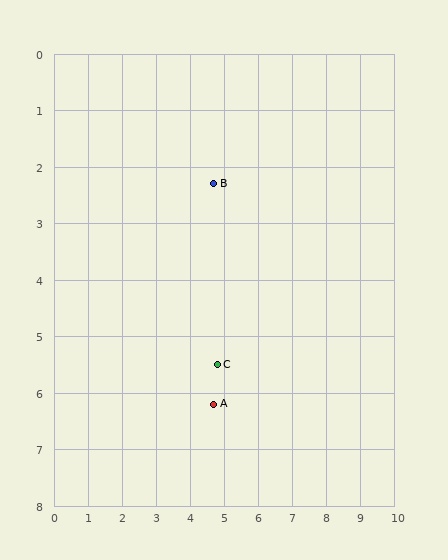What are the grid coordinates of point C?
Point C is at approximately (4.8, 5.5).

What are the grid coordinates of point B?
Point B is at approximately (4.7, 2.3).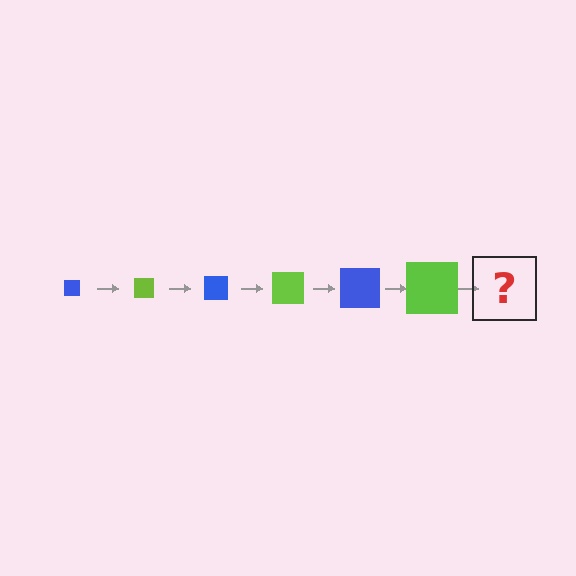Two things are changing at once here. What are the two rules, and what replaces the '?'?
The two rules are that the square grows larger each step and the color cycles through blue and lime. The '?' should be a blue square, larger than the previous one.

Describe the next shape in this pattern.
It should be a blue square, larger than the previous one.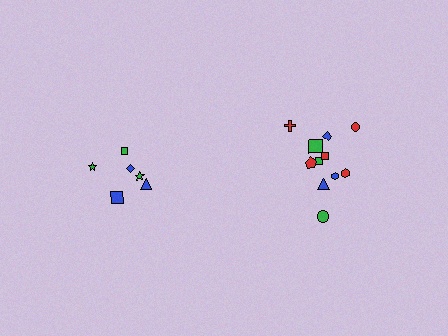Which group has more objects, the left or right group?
The right group.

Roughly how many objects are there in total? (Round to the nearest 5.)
Roughly 20 objects in total.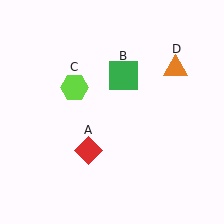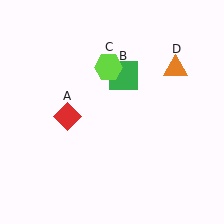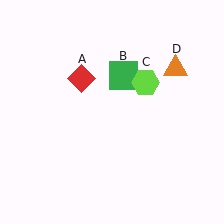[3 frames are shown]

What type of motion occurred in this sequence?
The red diamond (object A), lime hexagon (object C) rotated clockwise around the center of the scene.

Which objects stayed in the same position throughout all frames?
Green square (object B) and orange triangle (object D) remained stationary.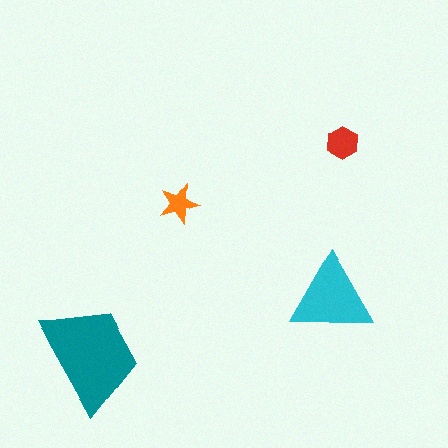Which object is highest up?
The red hexagon is topmost.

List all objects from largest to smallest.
The teal trapezoid, the cyan triangle, the red hexagon, the orange star.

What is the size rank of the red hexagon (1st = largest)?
3rd.